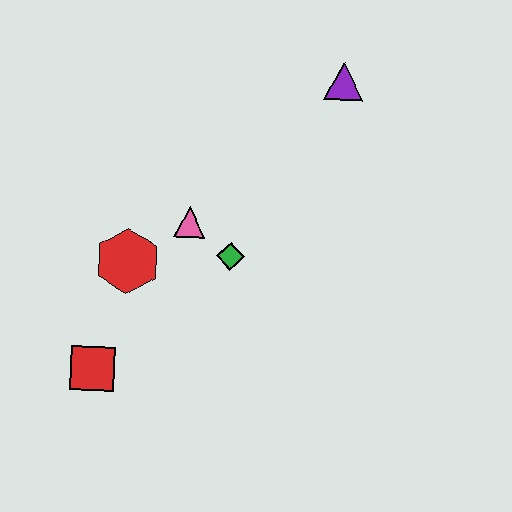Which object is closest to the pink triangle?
The green diamond is closest to the pink triangle.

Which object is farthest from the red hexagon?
The purple triangle is farthest from the red hexagon.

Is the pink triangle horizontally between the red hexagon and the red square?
No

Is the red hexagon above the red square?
Yes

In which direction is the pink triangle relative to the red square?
The pink triangle is above the red square.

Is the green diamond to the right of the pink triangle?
Yes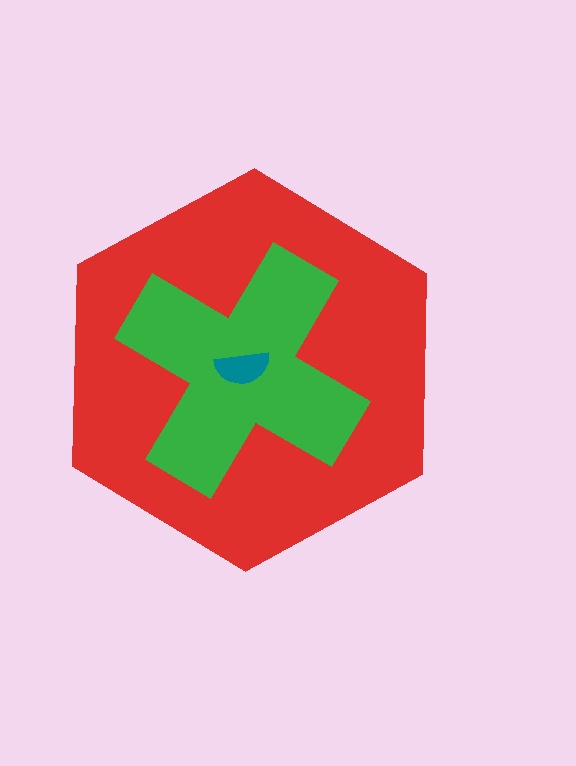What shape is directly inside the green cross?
The teal semicircle.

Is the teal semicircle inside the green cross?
Yes.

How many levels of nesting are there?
3.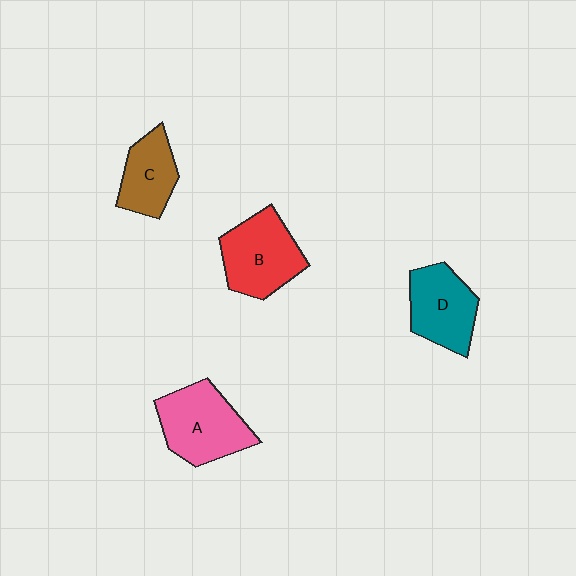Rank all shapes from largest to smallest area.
From largest to smallest: A (pink), B (red), D (teal), C (brown).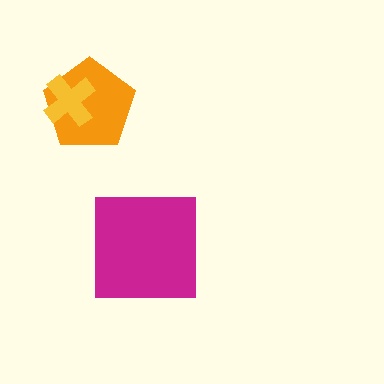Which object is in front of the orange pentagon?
The yellow cross is in front of the orange pentagon.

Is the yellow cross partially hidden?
No, no other shape covers it.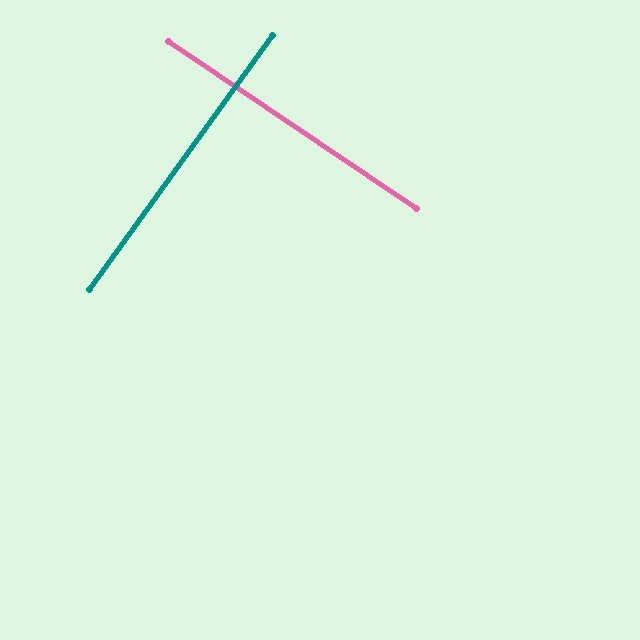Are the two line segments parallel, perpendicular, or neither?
Perpendicular — they meet at approximately 88°.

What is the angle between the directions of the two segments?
Approximately 88 degrees.